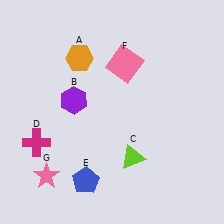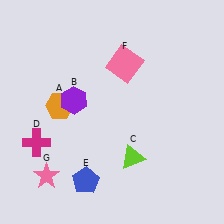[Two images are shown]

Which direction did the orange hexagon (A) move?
The orange hexagon (A) moved down.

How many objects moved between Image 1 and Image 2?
1 object moved between the two images.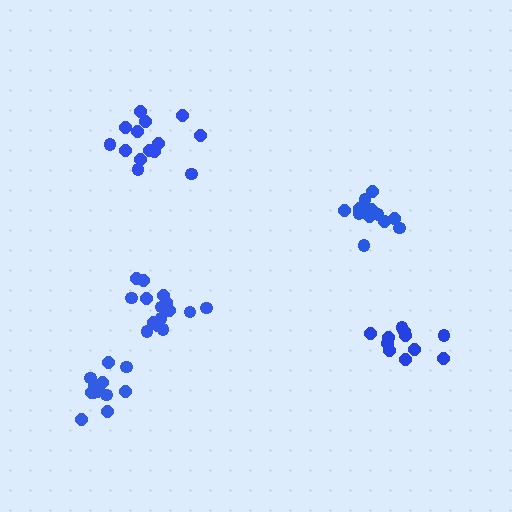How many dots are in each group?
Group 1: 14 dots, Group 2: 11 dots, Group 3: 13 dots, Group 4: 17 dots, Group 5: 13 dots (68 total).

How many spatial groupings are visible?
There are 5 spatial groupings.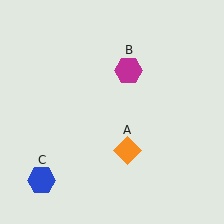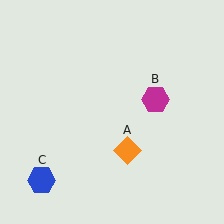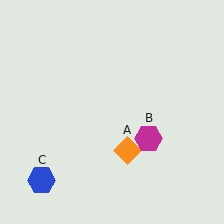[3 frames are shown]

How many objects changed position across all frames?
1 object changed position: magenta hexagon (object B).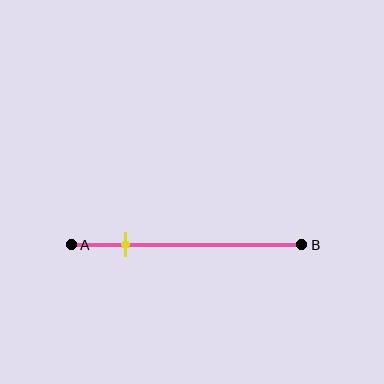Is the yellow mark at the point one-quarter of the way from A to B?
Yes, the mark is approximately at the one-quarter point.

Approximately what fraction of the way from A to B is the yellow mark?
The yellow mark is approximately 25% of the way from A to B.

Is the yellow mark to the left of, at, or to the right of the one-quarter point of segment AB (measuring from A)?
The yellow mark is approximately at the one-quarter point of segment AB.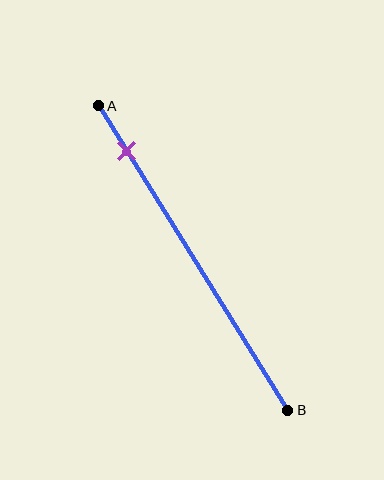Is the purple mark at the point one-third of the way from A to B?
No, the mark is at about 15% from A, not at the 33% one-third point.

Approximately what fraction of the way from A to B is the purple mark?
The purple mark is approximately 15% of the way from A to B.